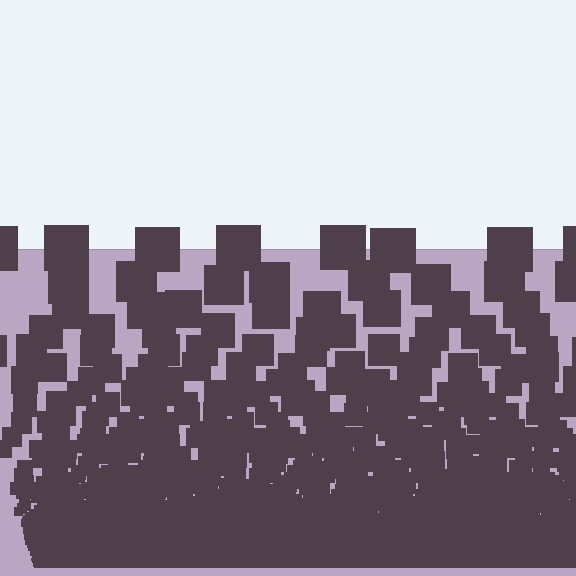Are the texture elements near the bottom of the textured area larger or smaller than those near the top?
Smaller. The gradient is inverted — elements near the bottom are smaller and denser.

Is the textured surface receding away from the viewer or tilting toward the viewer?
The surface appears to tilt toward the viewer. Texture elements get larger and sparser toward the top.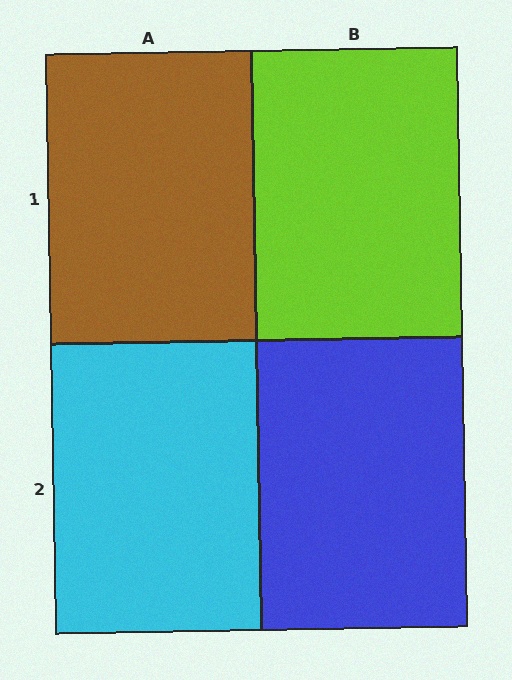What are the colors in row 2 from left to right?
Cyan, blue.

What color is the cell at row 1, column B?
Lime.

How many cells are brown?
1 cell is brown.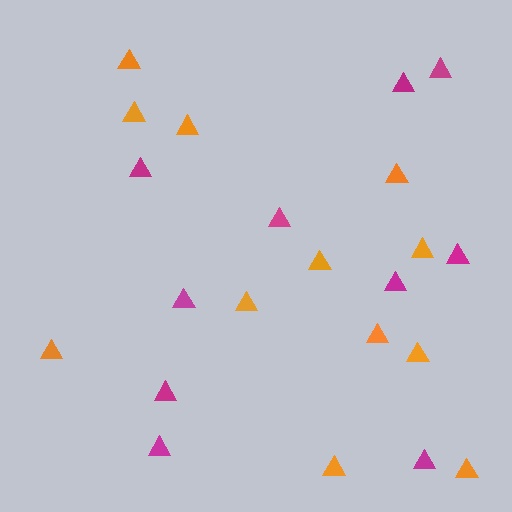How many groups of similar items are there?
There are 2 groups: one group of orange triangles (12) and one group of magenta triangles (10).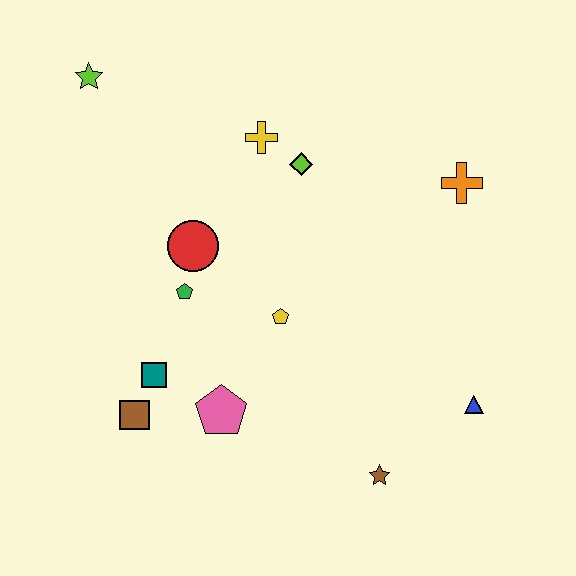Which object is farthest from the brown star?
The lime star is farthest from the brown star.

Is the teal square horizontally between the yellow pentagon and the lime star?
Yes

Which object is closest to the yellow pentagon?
The green pentagon is closest to the yellow pentagon.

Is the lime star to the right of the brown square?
No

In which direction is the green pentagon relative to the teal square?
The green pentagon is above the teal square.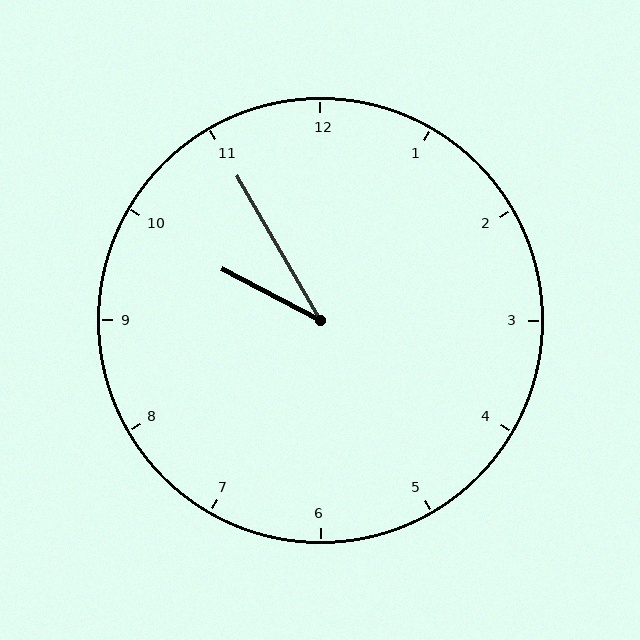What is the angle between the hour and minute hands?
Approximately 32 degrees.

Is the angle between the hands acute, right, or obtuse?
It is acute.